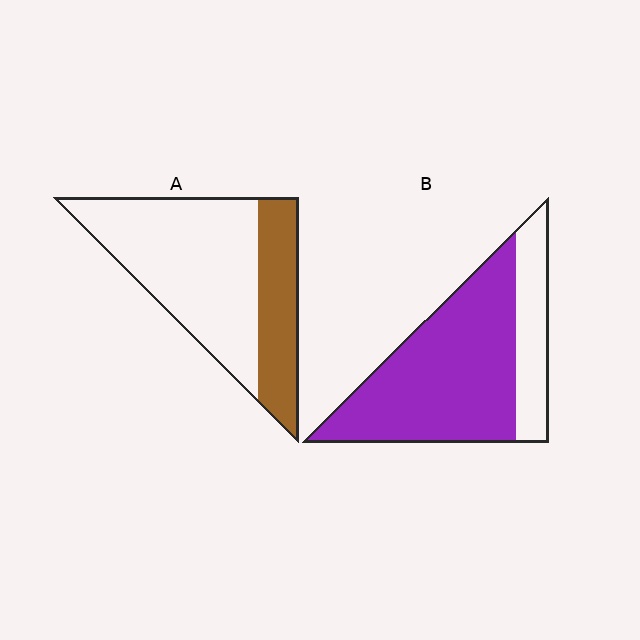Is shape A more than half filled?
No.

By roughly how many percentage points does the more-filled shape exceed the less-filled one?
By roughly 45 percentage points (B over A).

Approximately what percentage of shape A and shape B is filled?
A is approximately 30% and B is approximately 75%.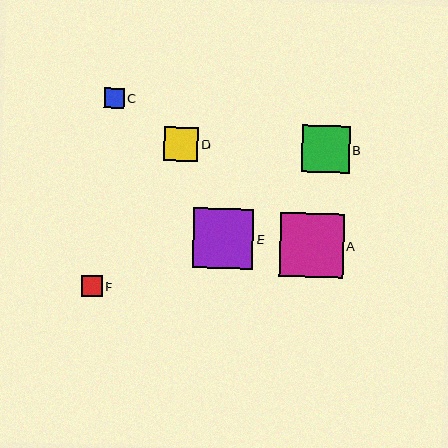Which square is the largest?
Square A is the largest with a size of approximately 64 pixels.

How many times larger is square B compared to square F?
Square B is approximately 2.3 times the size of square F.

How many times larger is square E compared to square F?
Square E is approximately 2.9 times the size of square F.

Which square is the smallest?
Square C is the smallest with a size of approximately 20 pixels.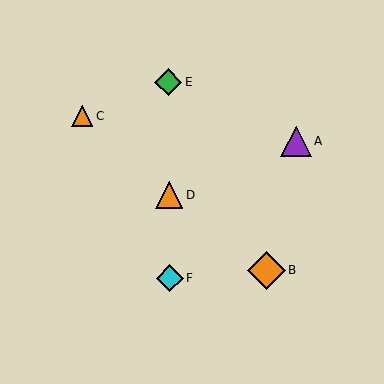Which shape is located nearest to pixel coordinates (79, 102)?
The orange triangle (labeled C) at (82, 116) is nearest to that location.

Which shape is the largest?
The orange diamond (labeled B) is the largest.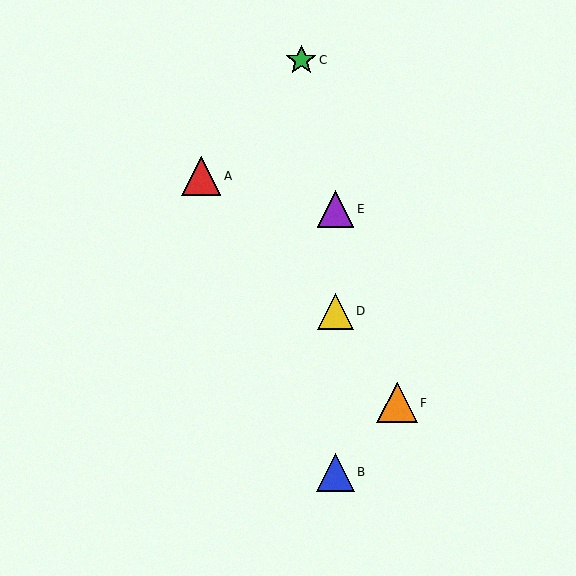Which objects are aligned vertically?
Objects B, D, E are aligned vertically.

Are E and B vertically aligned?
Yes, both are at x≈335.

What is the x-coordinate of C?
Object C is at x≈301.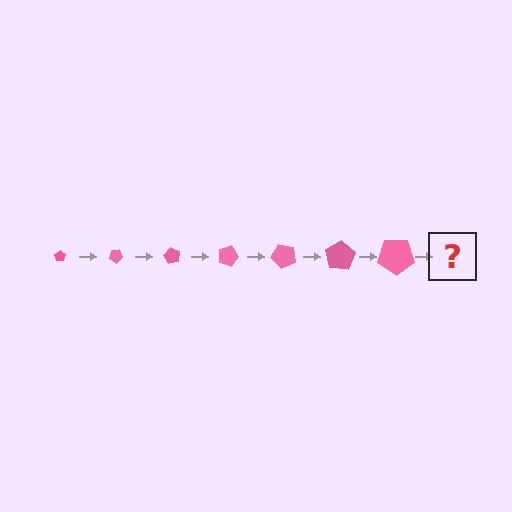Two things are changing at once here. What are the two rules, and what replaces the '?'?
The two rules are that the pentagon grows larger each step and it rotates 30 degrees each step. The '?' should be a pentagon, larger than the previous one and rotated 210 degrees from the start.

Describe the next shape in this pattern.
It should be a pentagon, larger than the previous one and rotated 210 degrees from the start.